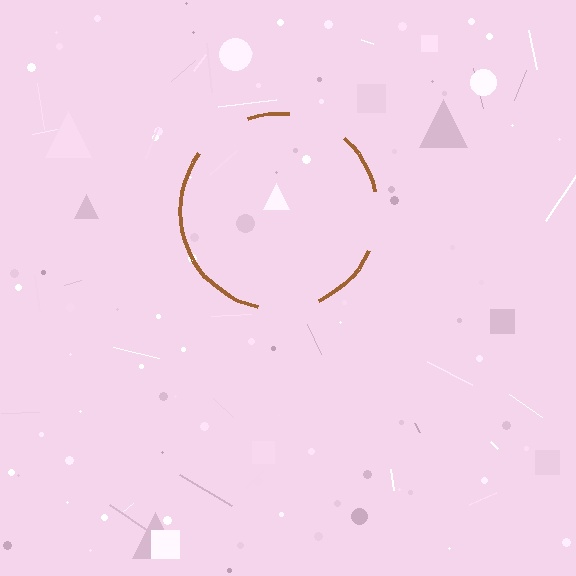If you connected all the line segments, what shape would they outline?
They would outline a circle.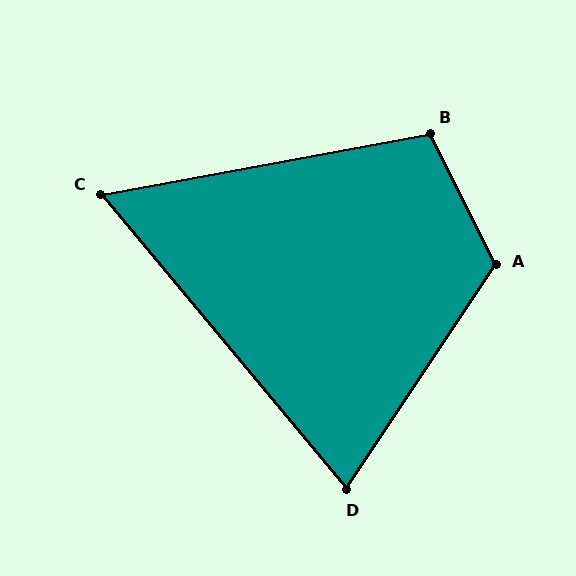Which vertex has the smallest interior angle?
C, at approximately 61 degrees.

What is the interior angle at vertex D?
Approximately 74 degrees (acute).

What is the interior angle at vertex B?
Approximately 106 degrees (obtuse).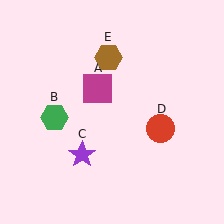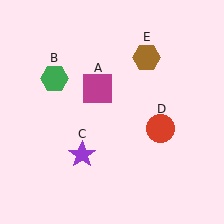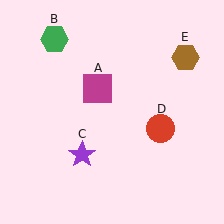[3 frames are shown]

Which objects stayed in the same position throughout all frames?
Magenta square (object A) and purple star (object C) and red circle (object D) remained stationary.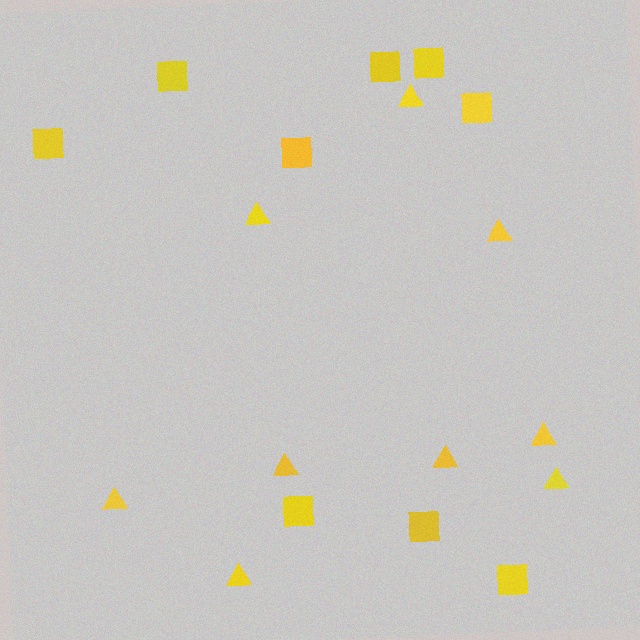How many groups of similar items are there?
There are 2 groups: one group of triangles (9) and one group of squares (9).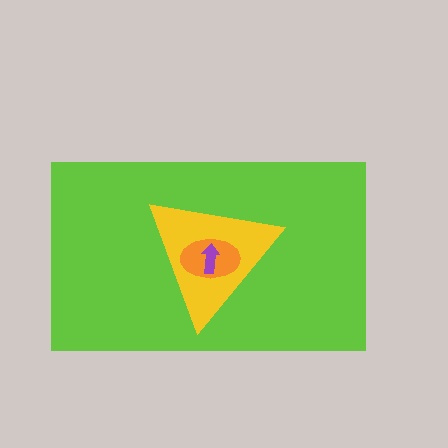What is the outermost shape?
The lime rectangle.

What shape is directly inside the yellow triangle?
The orange ellipse.